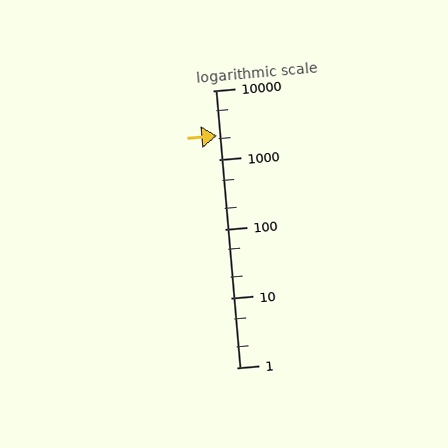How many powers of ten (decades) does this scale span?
The scale spans 4 decades, from 1 to 10000.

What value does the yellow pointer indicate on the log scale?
The pointer indicates approximately 2200.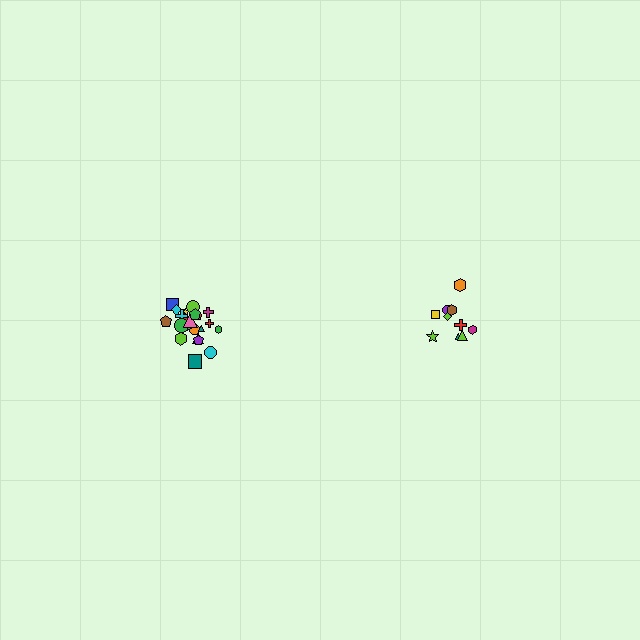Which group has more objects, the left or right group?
The left group.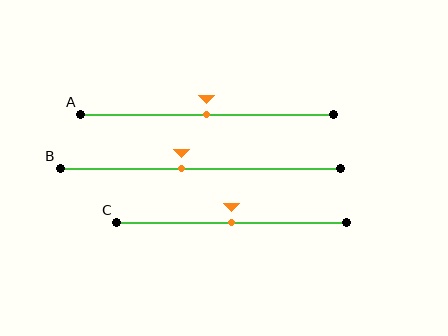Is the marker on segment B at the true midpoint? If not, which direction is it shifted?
No, the marker on segment B is shifted to the left by about 7% of the segment length.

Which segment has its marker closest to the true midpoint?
Segment A has its marker closest to the true midpoint.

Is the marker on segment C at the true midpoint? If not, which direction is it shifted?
Yes, the marker on segment C is at the true midpoint.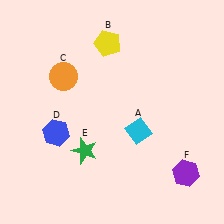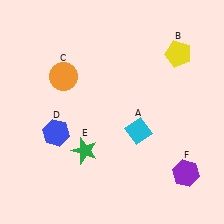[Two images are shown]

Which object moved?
The yellow pentagon (B) moved right.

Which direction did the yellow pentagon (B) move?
The yellow pentagon (B) moved right.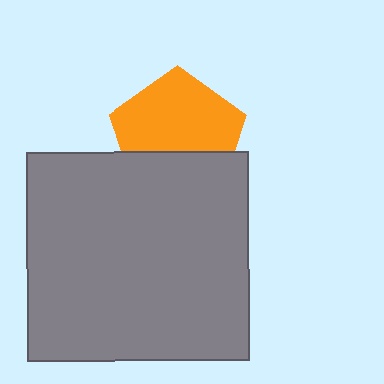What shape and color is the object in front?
The object in front is a gray rectangle.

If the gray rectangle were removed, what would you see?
You would see the complete orange pentagon.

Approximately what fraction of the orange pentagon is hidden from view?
Roughly 35% of the orange pentagon is hidden behind the gray rectangle.